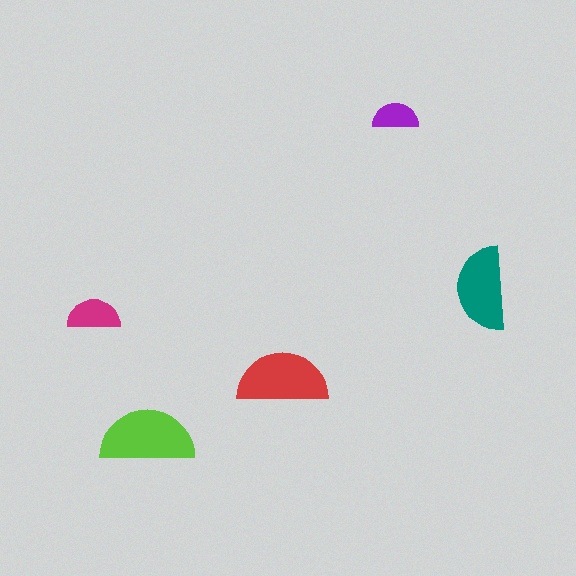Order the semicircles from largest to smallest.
the lime one, the red one, the teal one, the magenta one, the purple one.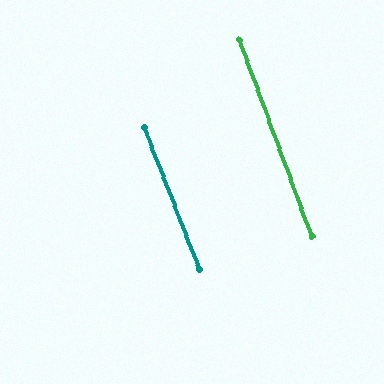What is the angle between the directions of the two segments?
Approximately 1 degree.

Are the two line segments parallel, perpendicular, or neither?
Parallel — their directions differ by only 0.9°.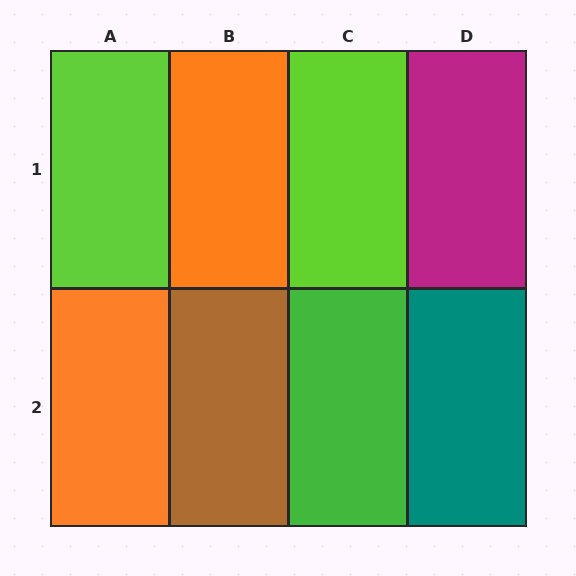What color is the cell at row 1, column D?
Magenta.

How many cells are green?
1 cell is green.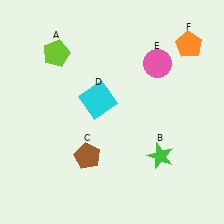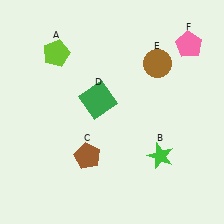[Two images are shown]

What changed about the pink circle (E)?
In Image 1, E is pink. In Image 2, it changed to brown.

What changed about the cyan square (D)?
In Image 1, D is cyan. In Image 2, it changed to green.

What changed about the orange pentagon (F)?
In Image 1, F is orange. In Image 2, it changed to pink.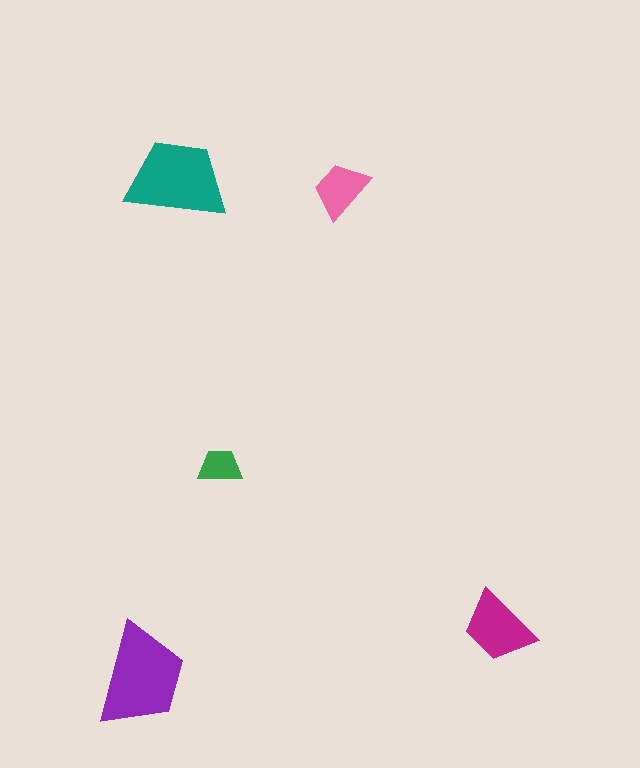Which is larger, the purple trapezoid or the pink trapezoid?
The purple one.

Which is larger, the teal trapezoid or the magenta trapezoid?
The teal one.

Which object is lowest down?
The purple trapezoid is bottommost.